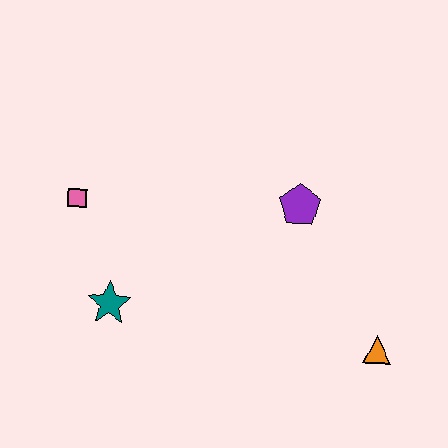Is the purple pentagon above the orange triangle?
Yes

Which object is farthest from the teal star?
The orange triangle is farthest from the teal star.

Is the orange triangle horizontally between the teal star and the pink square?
No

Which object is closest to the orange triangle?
The purple pentagon is closest to the orange triangle.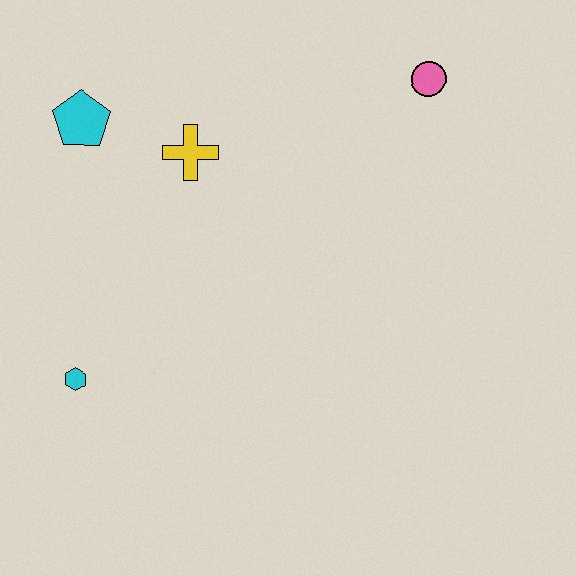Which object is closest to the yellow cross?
The cyan pentagon is closest to the yellow cross.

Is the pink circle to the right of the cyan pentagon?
Yes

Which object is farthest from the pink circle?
The cyan hexagon is farthest from the pink circle.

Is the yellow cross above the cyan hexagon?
Yes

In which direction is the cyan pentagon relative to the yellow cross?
The cyan pentagon is to the left of the yellow cross.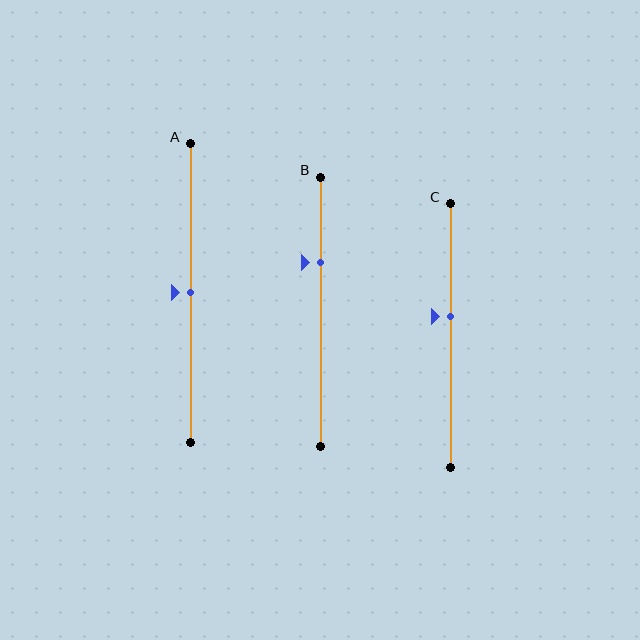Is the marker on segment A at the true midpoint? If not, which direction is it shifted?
Yes, the marker on segment A is at the true midpoint.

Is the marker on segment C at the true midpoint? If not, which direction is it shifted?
No, the marker on segment C is shifted upward by about 7% of the segment length.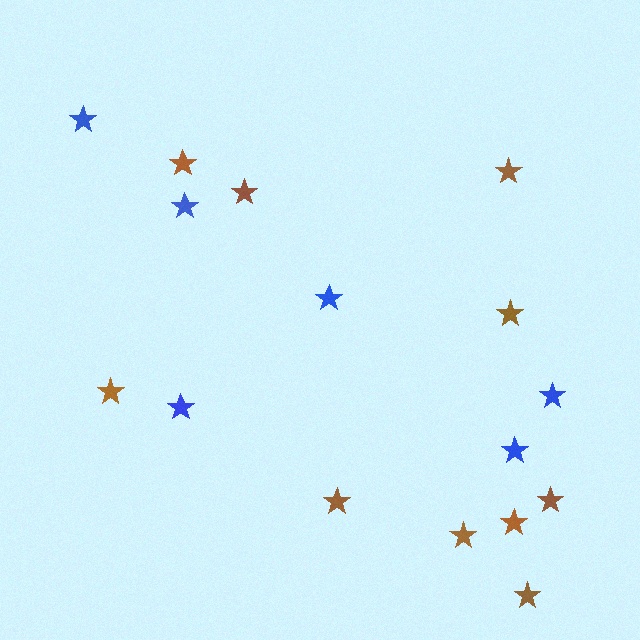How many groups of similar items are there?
There are 2 groups: one group of brown stars (10) and one group of blue stars (6).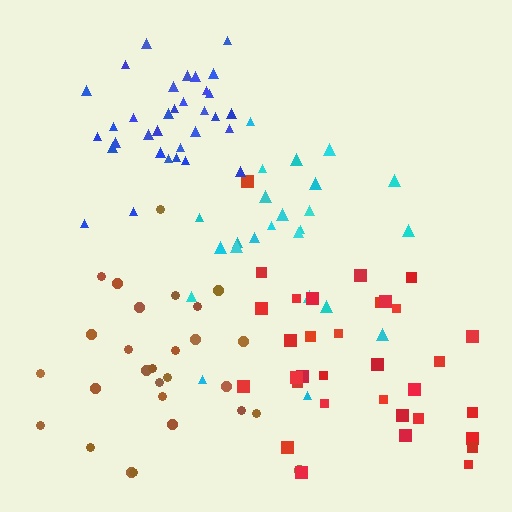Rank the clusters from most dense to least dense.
blue, red, cyan, brown.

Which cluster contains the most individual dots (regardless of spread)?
Red (33).